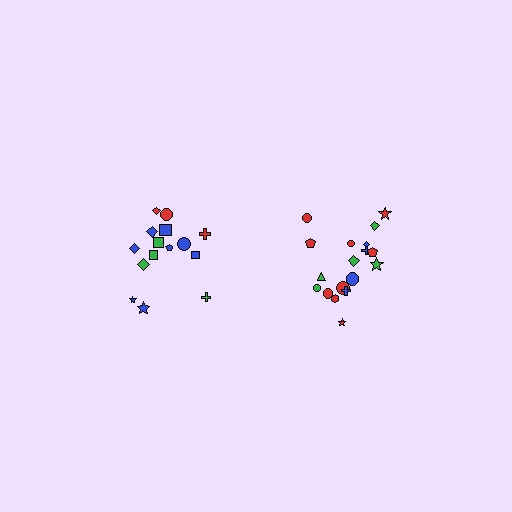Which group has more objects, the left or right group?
The right group.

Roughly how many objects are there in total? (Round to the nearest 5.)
Roughly 35 objects in total.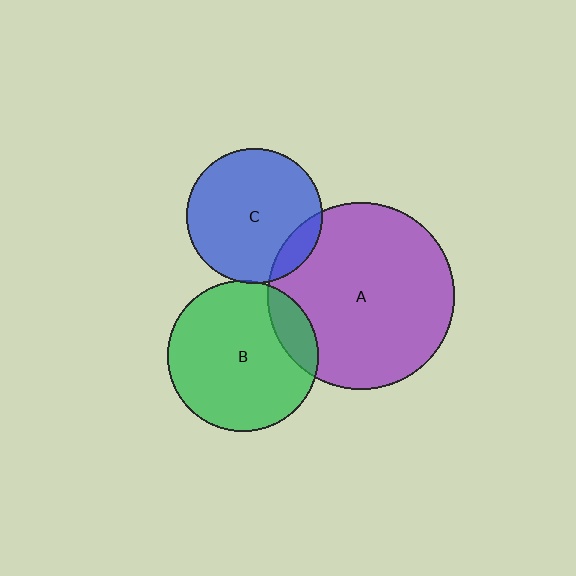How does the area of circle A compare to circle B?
Approximately 1.5 times.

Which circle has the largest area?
Circle A (purple).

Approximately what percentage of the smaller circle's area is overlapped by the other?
Approximately 15%.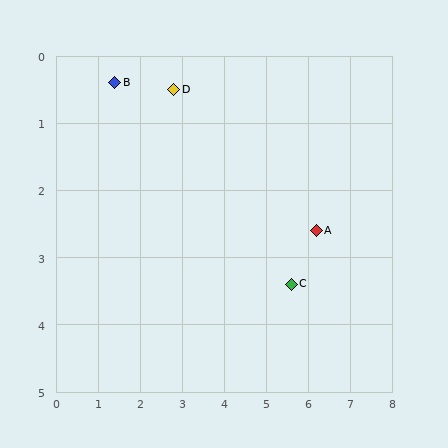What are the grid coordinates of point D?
Point D is at approximately (2.8, 0.5).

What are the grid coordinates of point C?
Point C is at approximately (5.6, 3.4).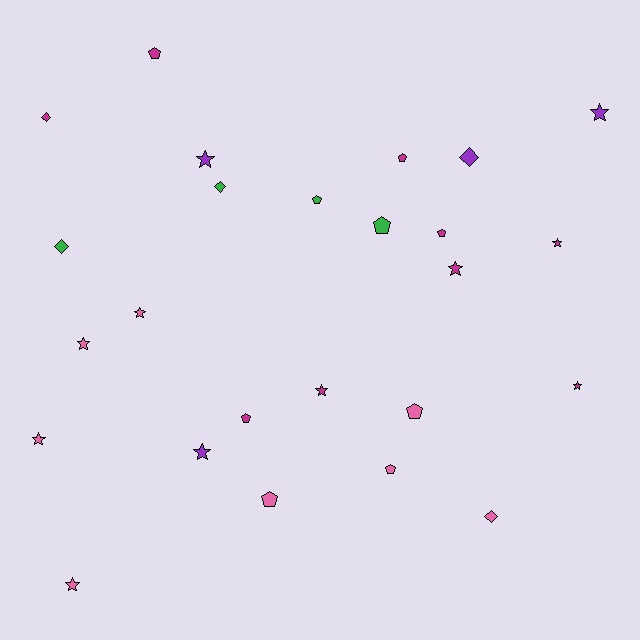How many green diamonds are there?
There are 2 green diamonds.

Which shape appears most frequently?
Star, with 11 objects.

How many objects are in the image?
There are 25 objects.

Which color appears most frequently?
Magenta, with 9 objects.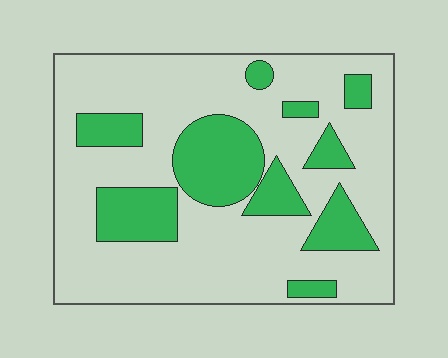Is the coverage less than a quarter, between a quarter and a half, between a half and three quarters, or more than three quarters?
Between a quarter and a half.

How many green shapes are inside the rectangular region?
10.